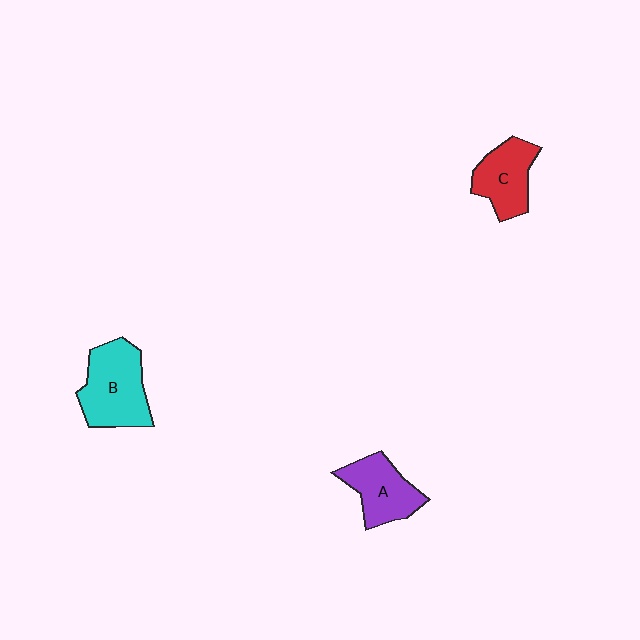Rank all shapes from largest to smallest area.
From largest to smallest: B (cyan), A (purple), C (red).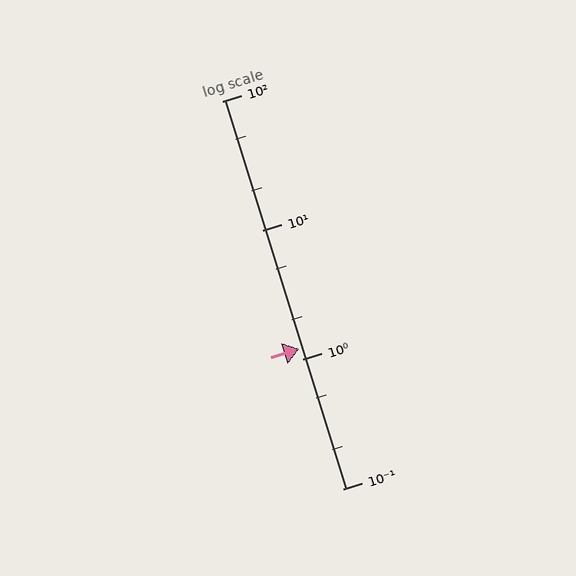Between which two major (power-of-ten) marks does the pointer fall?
The pointer is between 1 and 10.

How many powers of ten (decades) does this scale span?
The scale spans 3 decades, from 0.1 to 100.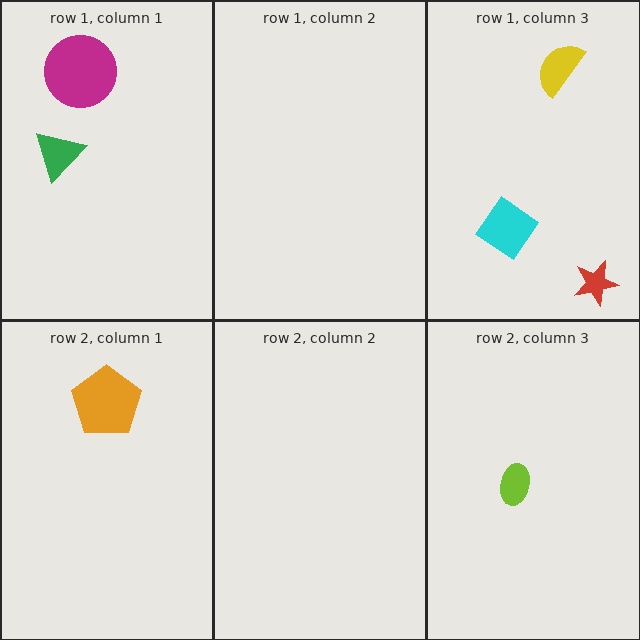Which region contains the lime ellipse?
The row 2, column 3 region.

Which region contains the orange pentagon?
The row 2, column 1 region.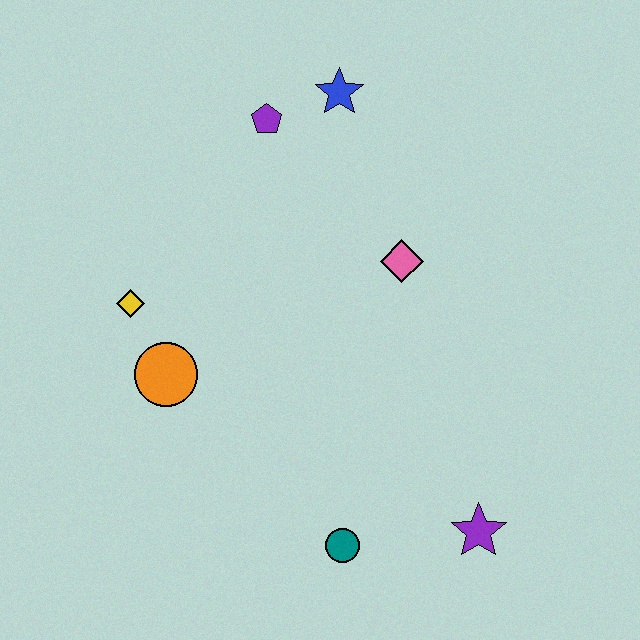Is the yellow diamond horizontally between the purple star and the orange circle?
No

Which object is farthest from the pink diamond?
The teal circle is farthest from the pink diamond.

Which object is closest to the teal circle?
The purple star is closest to the teal circle.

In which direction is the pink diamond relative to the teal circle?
The pink diamond is above the teal circle.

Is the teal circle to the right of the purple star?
No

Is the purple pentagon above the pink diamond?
Yes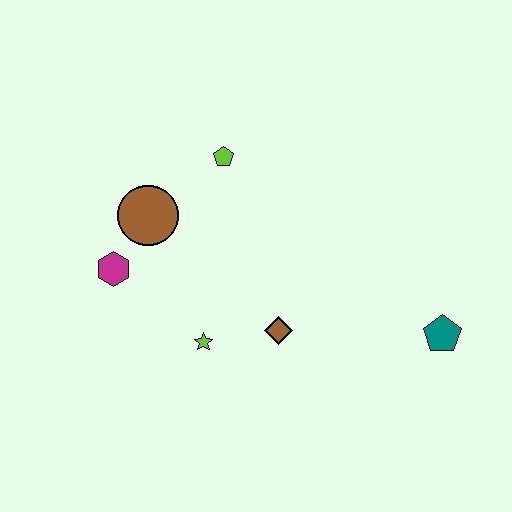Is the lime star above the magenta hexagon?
No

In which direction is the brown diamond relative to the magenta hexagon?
The brown diamond is to the right of the magenta hexagon.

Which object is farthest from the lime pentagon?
The teal pentagon is farthest from the lime pentagon.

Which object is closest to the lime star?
The brown diamond is closest to the lime star.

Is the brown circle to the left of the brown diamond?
Yes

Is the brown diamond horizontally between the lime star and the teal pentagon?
Yes